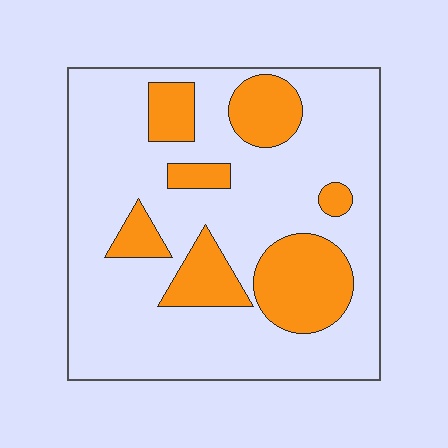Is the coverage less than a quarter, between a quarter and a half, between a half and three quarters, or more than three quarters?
Less than a quarter.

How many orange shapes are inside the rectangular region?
7.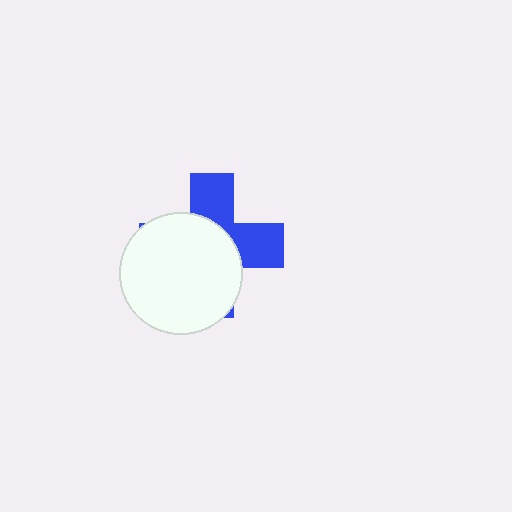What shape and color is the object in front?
The object in front is a white circle.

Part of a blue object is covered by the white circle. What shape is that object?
It is a cross.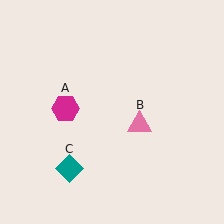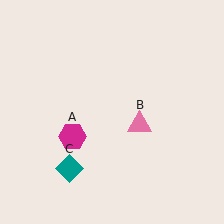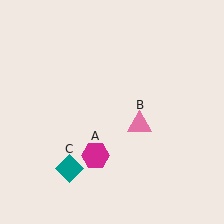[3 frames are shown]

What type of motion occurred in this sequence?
The magenta hexagon (object A) rotated counterclockwise around the center of the scene.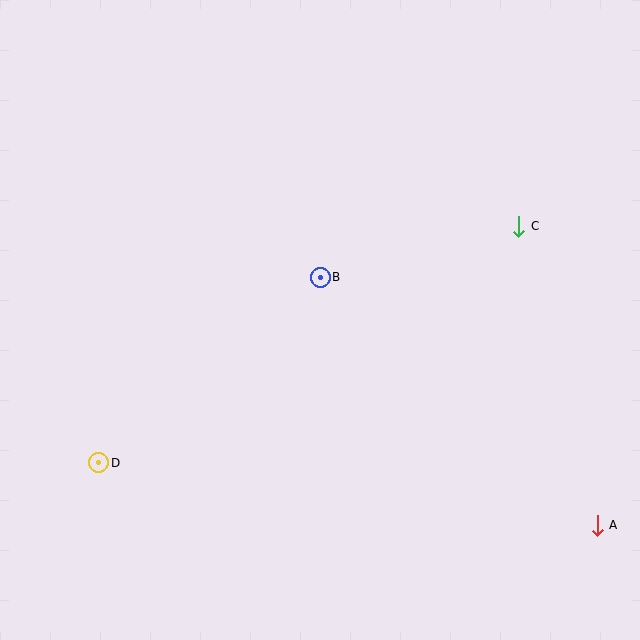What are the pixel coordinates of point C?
Point C is at (519, 226).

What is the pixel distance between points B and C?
The distance between B and C is 205 pixels.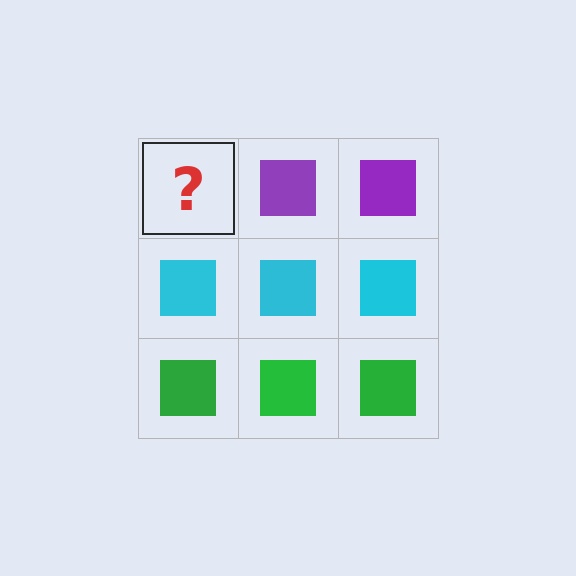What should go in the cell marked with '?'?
The missing cell should contain a purple square.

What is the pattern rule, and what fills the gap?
The rule is that each row has a consistent color. The gap should be filled with a purple square.